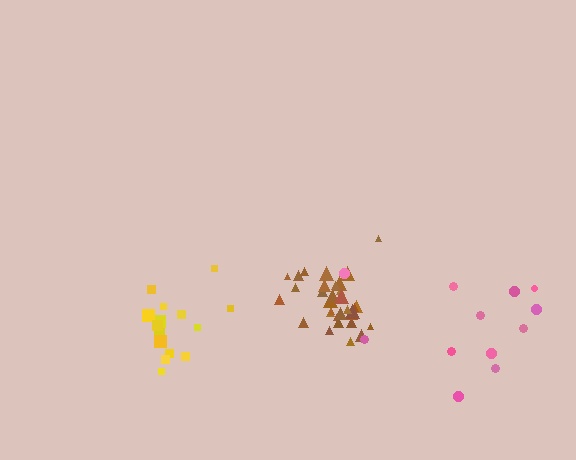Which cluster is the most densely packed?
Brown.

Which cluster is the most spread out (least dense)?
Pink.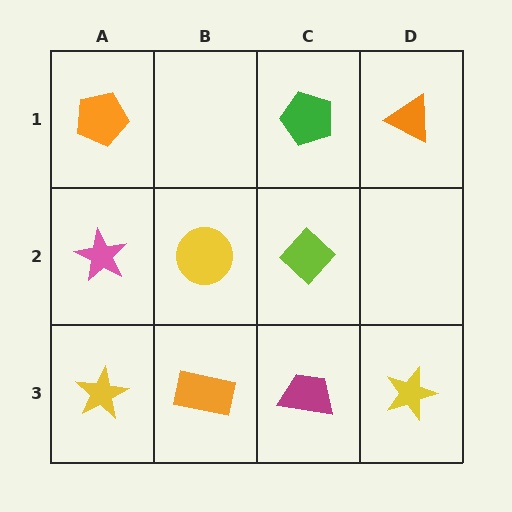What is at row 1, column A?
An orange pentagon.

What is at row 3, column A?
A yellow star.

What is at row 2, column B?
A yellow circle.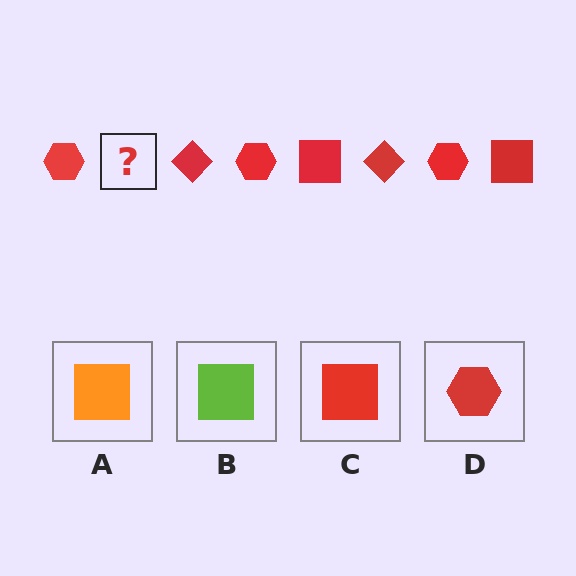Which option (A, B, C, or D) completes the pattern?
C.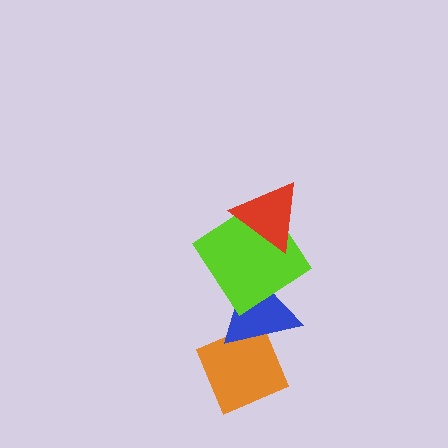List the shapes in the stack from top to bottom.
From top to bottom: the red triangle, the lime diamond, the blue triangle, the orange diamond.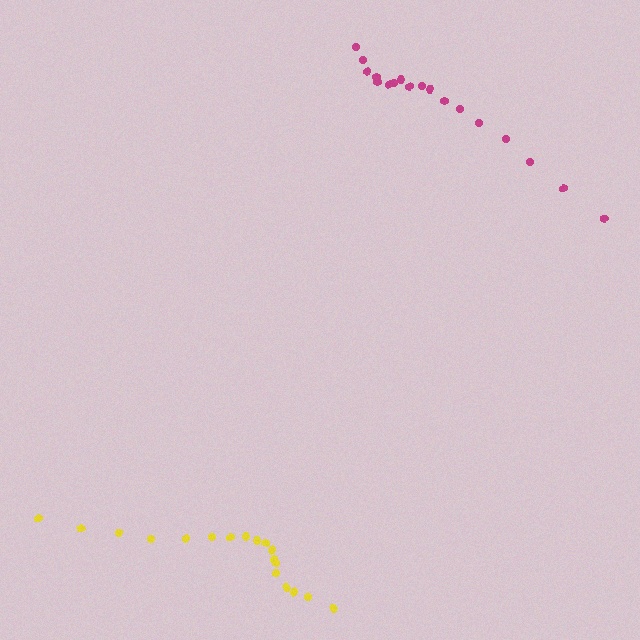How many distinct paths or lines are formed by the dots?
There are 2 distinct paths.